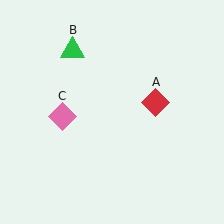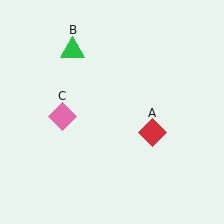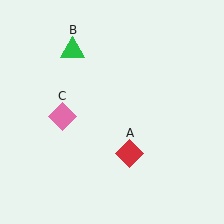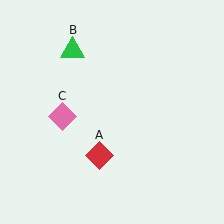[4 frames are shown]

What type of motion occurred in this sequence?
The red diamond (object A) rotated clockwise around the center of the scene.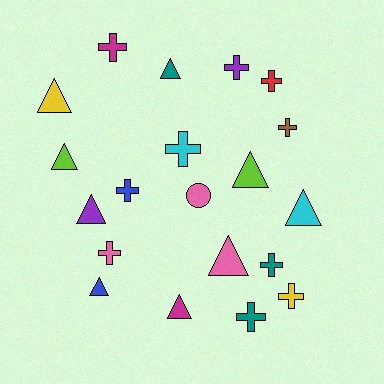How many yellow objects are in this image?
There are 2 yellow objects.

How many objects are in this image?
There are 20 objects.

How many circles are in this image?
There is 1 circle.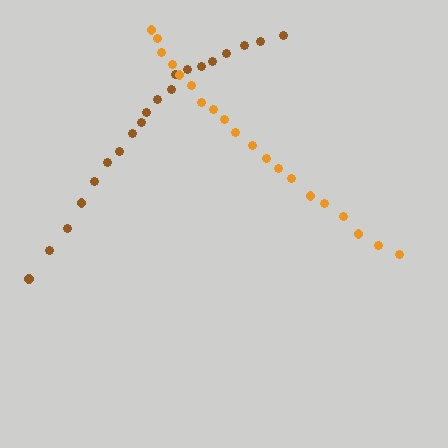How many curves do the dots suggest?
There are 2 distinct paths.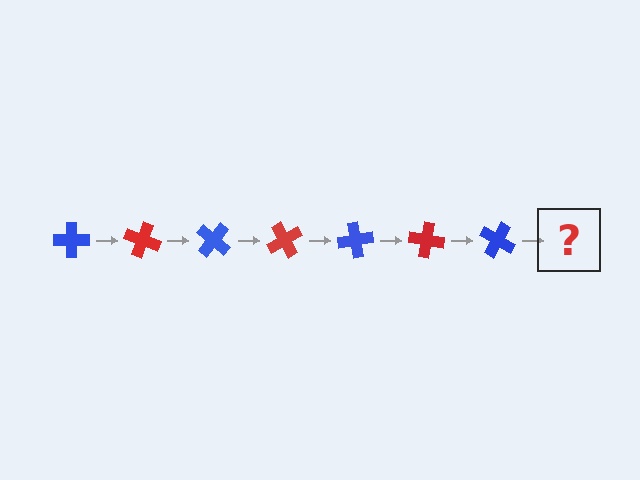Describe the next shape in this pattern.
It should be a red cross, rotated 140 degrees from the start.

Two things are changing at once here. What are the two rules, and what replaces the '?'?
The two rules are that it rotates 20 degrees each step and the color cycles through blue and red. The '?' should be a red cross, rotated 140 degrees from the start.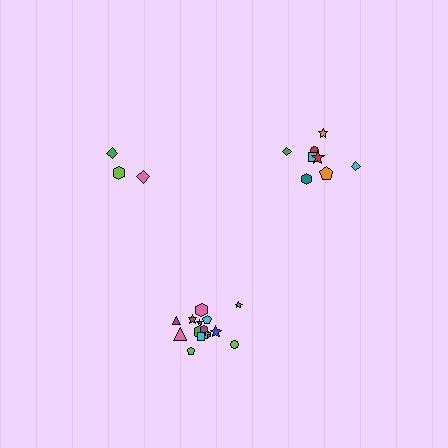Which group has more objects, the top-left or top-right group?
The top-right group.